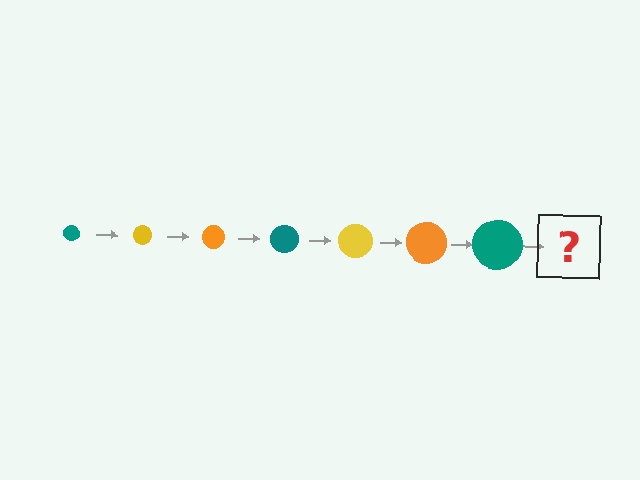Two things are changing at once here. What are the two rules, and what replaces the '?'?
The two rules are that the circle grows larger each step and the color cycles through teal, yellow, and orange. The '?' should be a yellow circle, larger than the previous one.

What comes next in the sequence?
The next element should be a yellow circle, larger than the previous one.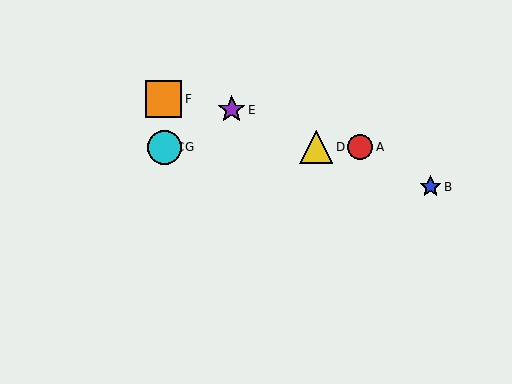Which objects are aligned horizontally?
Objects A, C, D, G are aligned horizontally.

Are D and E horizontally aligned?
No, D is at y≈147 and E is at y≈110.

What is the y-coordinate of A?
Object A is at y≈147.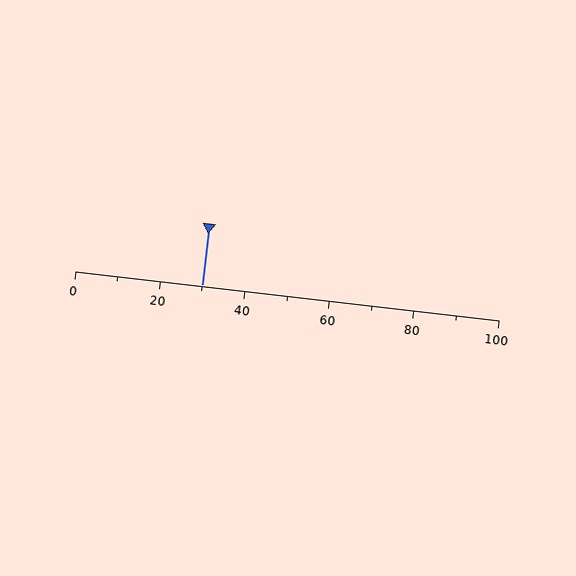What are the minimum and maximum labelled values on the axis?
The axis runs from 0 to 100.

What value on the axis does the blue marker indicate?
The marker indicates approximately 30.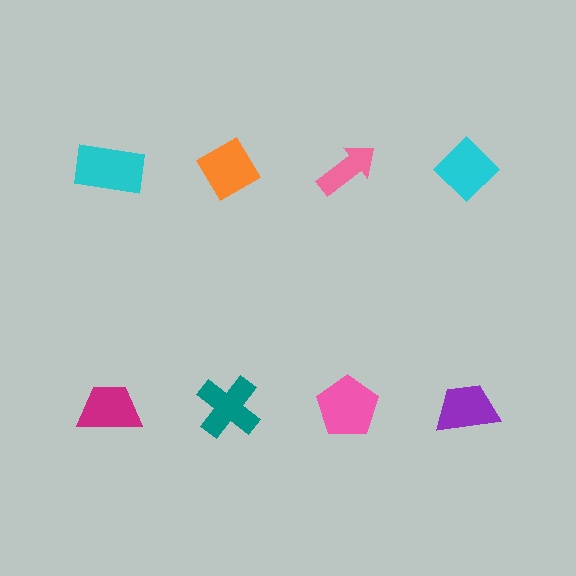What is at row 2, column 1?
A magenta trapezoid.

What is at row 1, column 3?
A pink arrow.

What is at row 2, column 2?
A teal cross.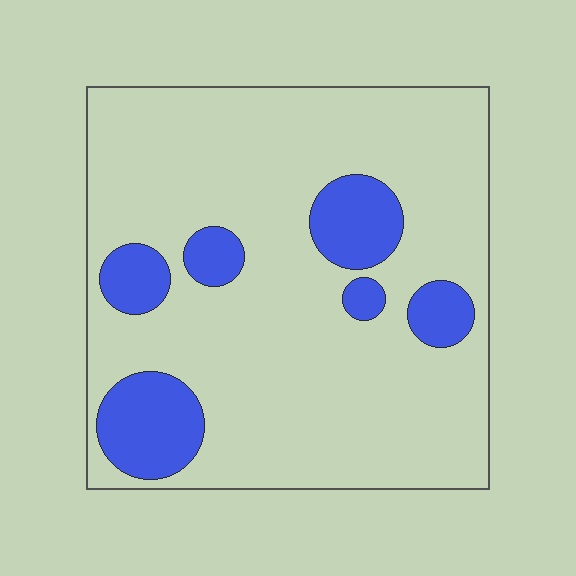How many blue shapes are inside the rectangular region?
6.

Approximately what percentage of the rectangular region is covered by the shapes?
Approximately 20%.